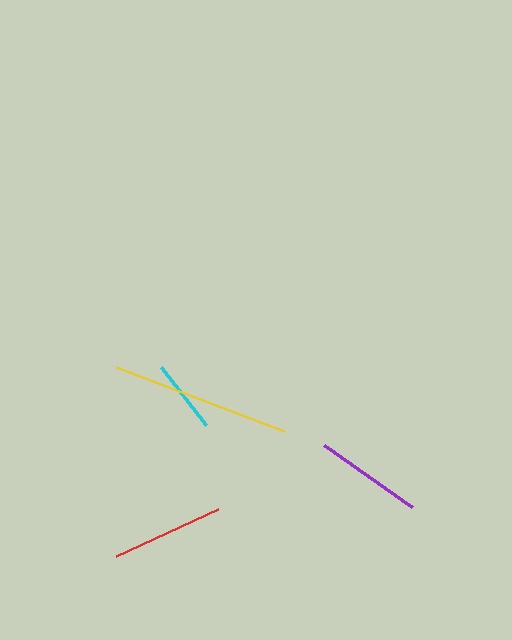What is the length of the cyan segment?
The cyan segment is approximately 73 pixels long.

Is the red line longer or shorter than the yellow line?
The yellow line is longer than the red line.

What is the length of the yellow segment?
The yellow segment is approximately 180 pixels long.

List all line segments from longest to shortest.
From longest to shortest: yellow, red, purple, cyan.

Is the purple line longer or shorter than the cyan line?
The purple line is longer than the cyan line.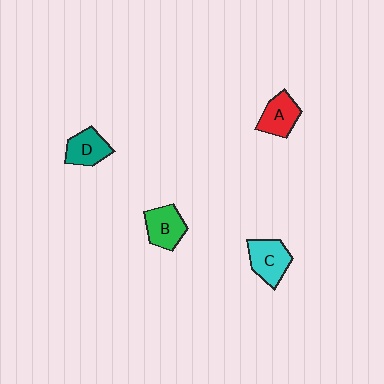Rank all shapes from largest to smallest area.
From largest to smallest: C (cyan), B (green), A (red), D (teal).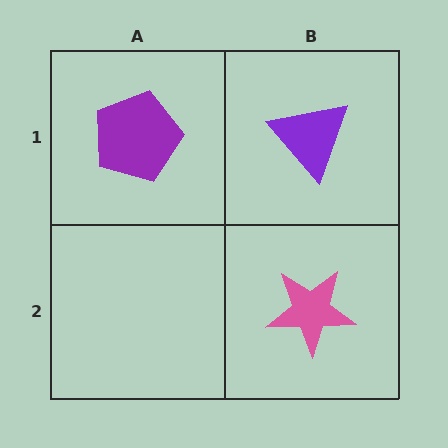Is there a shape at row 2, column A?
No, that cell is empty.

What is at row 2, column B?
A pink star.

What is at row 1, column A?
A purple pentagon.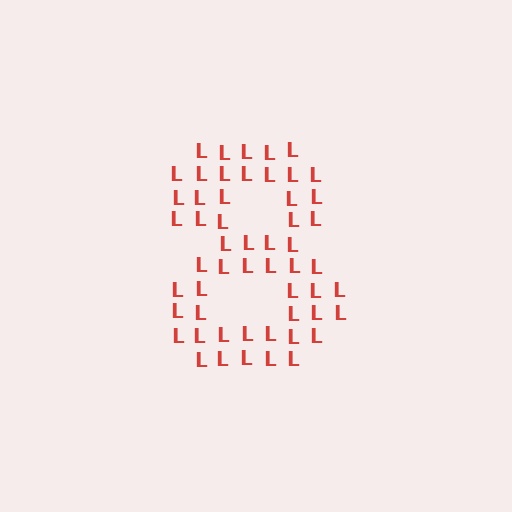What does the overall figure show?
The overall figure shows the digit 8.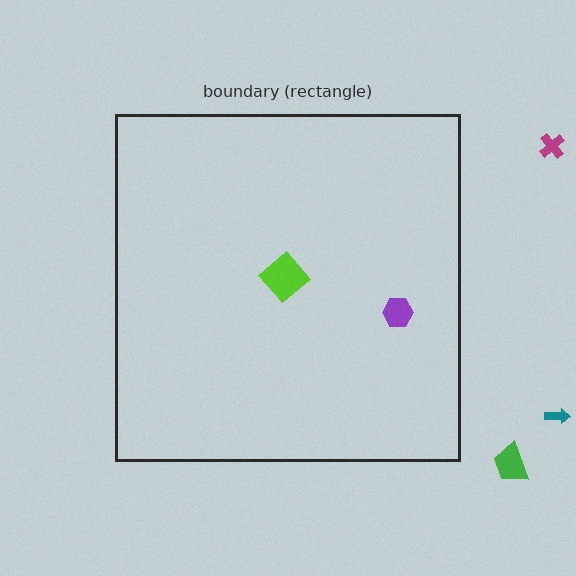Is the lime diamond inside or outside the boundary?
Inside.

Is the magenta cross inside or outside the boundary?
Outside.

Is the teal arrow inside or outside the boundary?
Outside.